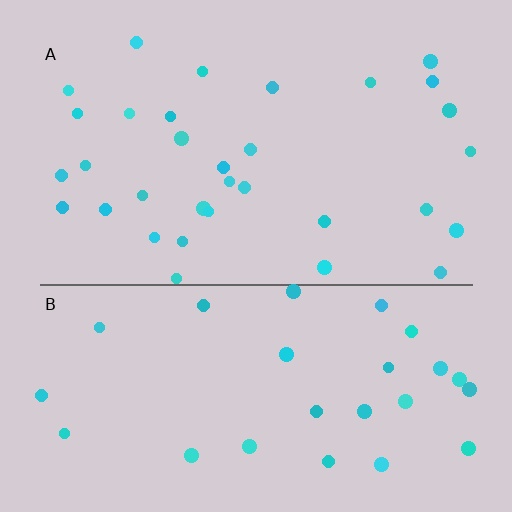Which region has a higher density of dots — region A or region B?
A (the top).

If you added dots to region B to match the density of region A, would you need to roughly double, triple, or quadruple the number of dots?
Approximately double.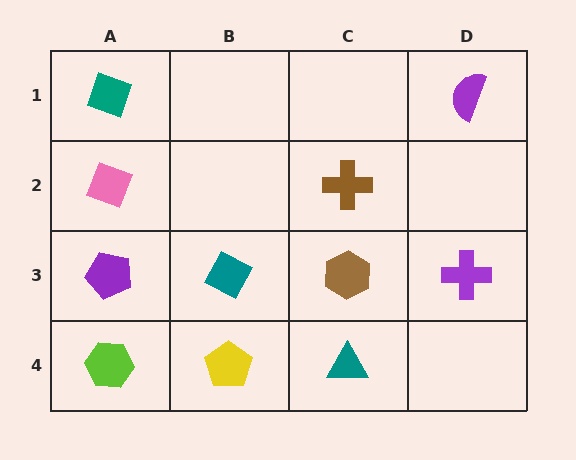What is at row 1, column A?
A teal diamond.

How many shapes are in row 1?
2 shapes.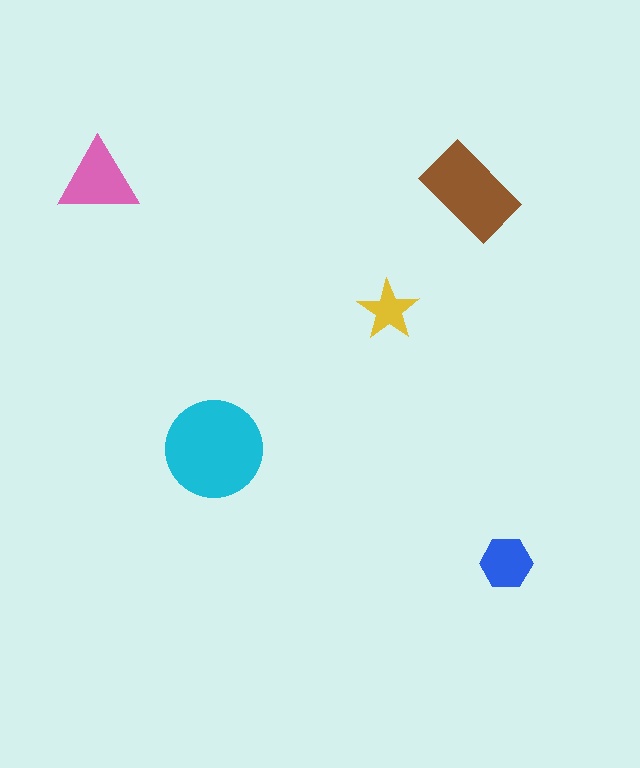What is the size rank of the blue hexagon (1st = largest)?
4th.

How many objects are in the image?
There are 5 objects in the image.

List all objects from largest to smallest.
The cyan circle, the brown rectangle, the pink triangle, the blue hexagon, the yellow star.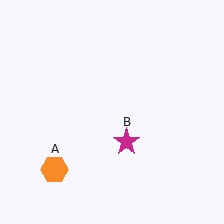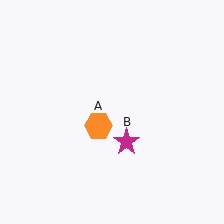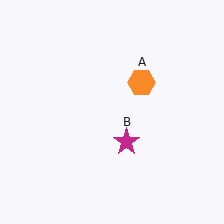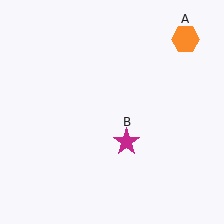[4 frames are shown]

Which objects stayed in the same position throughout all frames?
Magenta star (object B) remained stationary.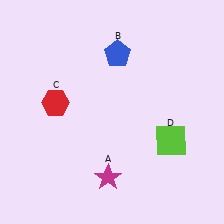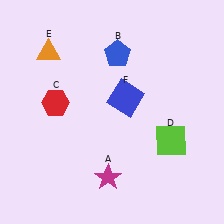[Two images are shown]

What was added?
An orange triangle (E), a blue square (F) were added in Image 2.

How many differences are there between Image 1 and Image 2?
There are 2 differences between the two images.